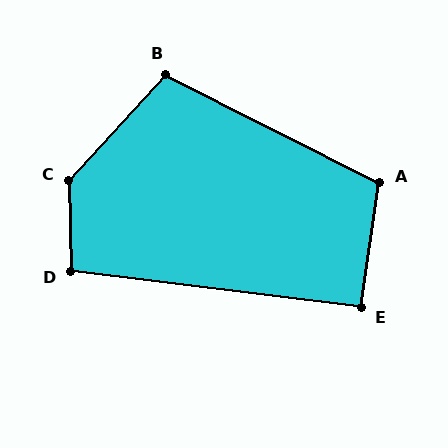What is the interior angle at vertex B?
Approximately 105 degrees (obtuse).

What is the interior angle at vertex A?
Approximately 109 degrees (obtuse).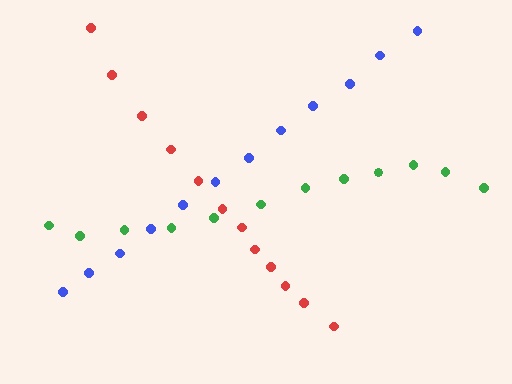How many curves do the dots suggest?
There are 3 distinct paths.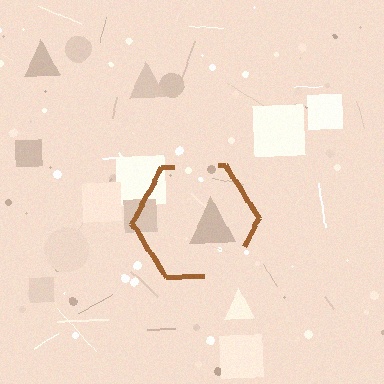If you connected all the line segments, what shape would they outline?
They would outline a hexagon.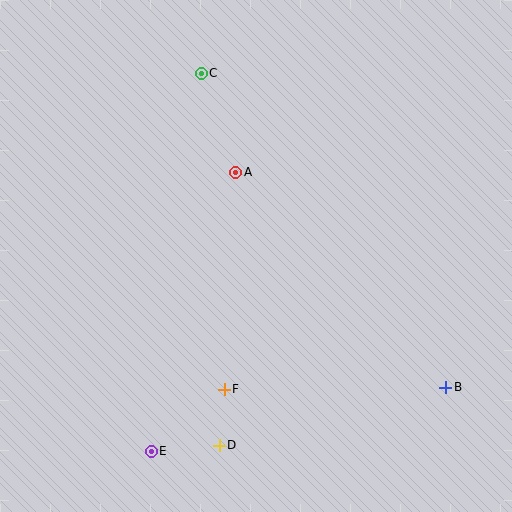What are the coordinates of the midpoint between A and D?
The midpoint between A and D is at (227, 309).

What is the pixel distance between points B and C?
The distance between B and C is 398 pixels.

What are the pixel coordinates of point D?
Point D is at (219, 445).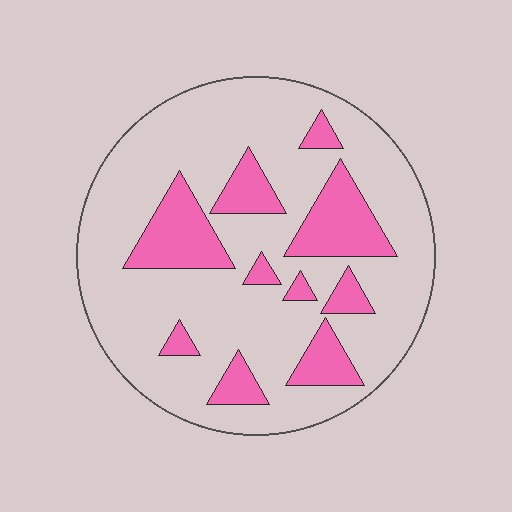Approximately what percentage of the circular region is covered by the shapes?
Approximately 25%.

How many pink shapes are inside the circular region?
10.